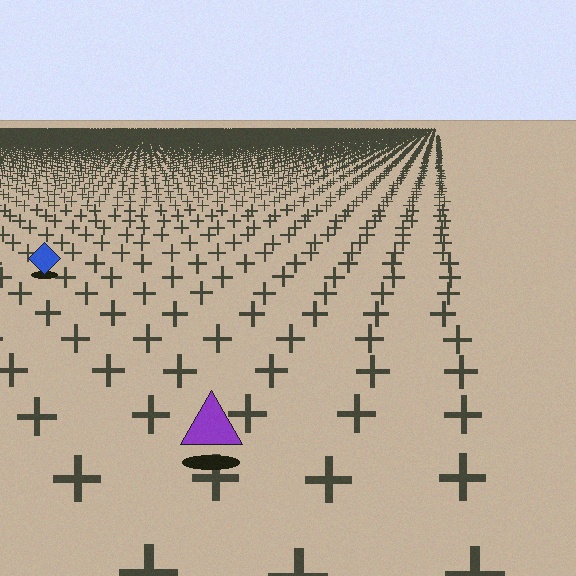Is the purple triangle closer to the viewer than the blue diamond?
Yes. The purple triangle is closer — you can tell from the texture gradient: the ground texture is coarser near it.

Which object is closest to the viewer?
The purple triangle is closest. The texture marks near it are larger and more spread out.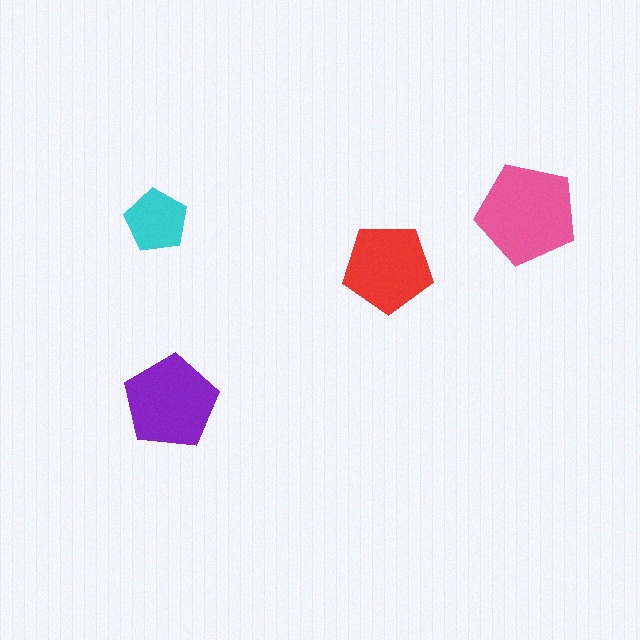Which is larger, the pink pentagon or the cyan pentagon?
The pink one.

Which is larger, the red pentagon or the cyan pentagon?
The red one.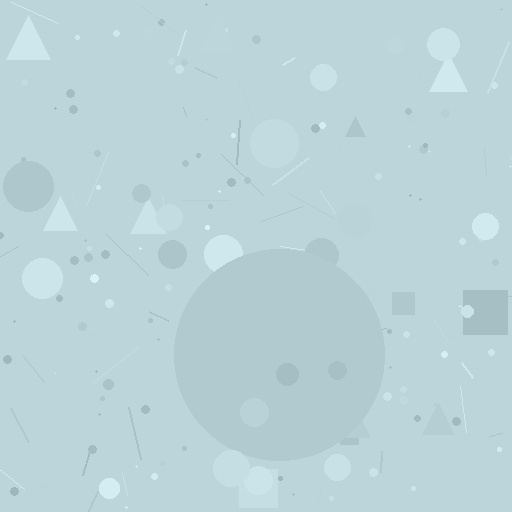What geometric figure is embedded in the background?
A circle is embedded in the background.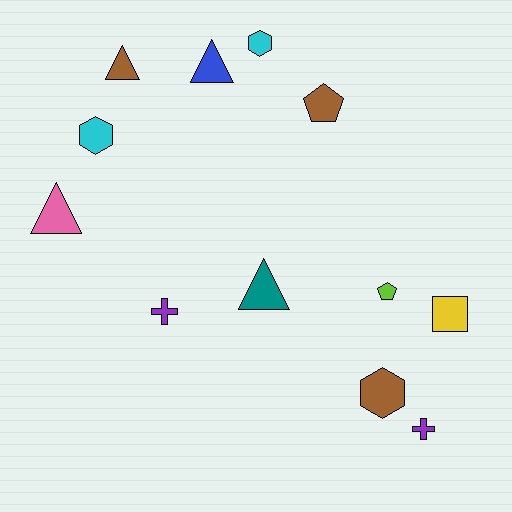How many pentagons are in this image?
There are 2 pentagons.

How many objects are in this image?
There are 12 objects.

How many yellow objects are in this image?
There is 1 yellow object.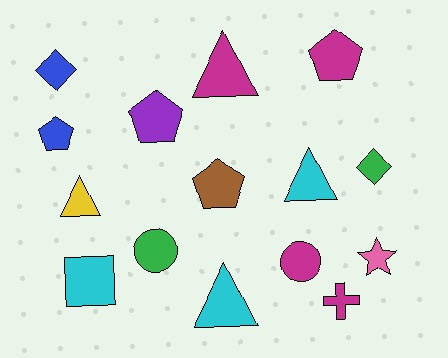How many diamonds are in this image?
There are 2 diamonds.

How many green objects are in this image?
There are 2 green objects.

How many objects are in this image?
There are 15 objects.